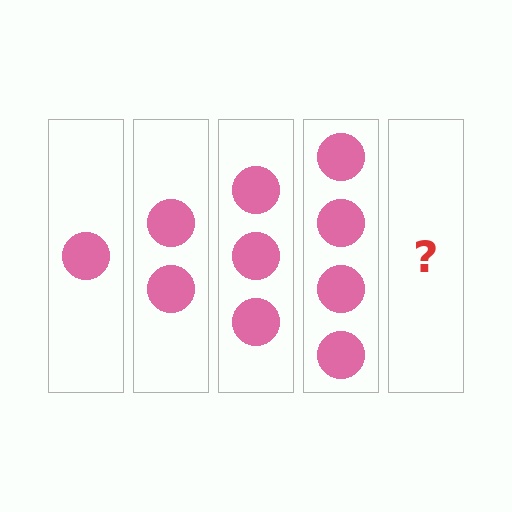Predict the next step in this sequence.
The next step is 5 circles.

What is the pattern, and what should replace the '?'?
The pattern is that each step adds one more circle. The '?' should be 5 circles.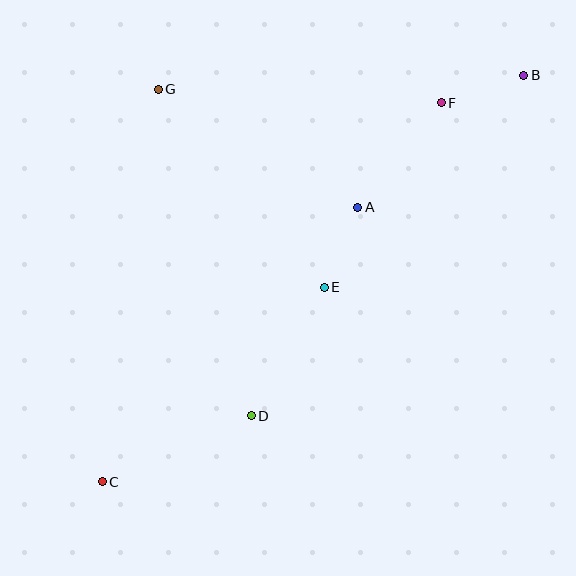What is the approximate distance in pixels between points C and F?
The distance between C and F is approximately 509 pixels.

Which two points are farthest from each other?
Points B and C are farthest from each other.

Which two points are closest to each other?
Points A and E are closest to each other.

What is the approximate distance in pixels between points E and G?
The distance between E and G is approximately 258 pixels.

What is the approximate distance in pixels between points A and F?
The distance between A and F is approximately 134 pixels.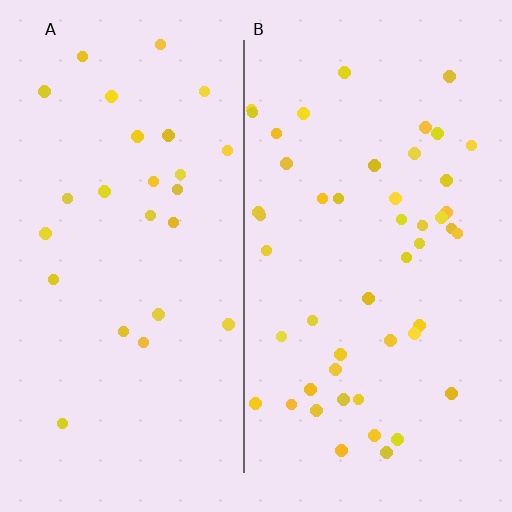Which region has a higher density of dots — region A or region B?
B (the right).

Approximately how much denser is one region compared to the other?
Approximately 1.9× — region B over region A.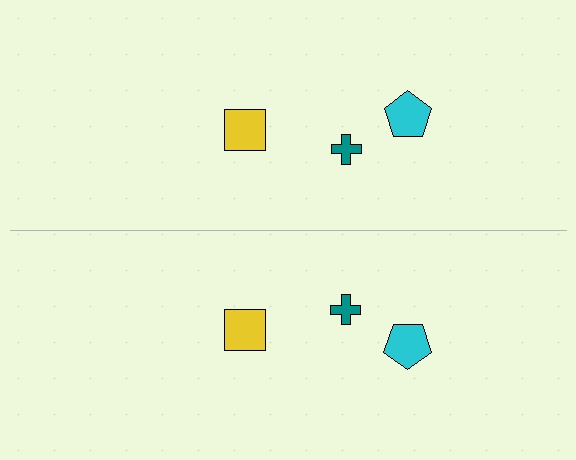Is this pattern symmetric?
Yes, this pattern has bilateral (reflection) symmetry.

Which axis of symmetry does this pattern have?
The pattern has a horizontal axis of symmetry running through the center of the image.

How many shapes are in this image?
There are 6 shapes in this image.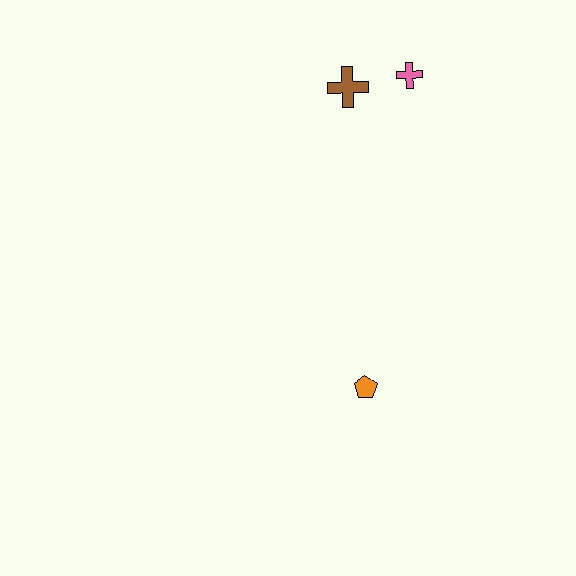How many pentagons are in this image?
There is 1 pentagon.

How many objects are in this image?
There are 3 objects.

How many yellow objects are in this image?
There are no yellow objects.